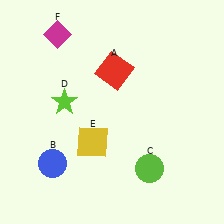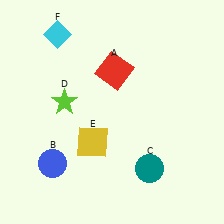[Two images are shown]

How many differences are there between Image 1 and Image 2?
There are 2 differences between the two images.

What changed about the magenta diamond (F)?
In Image 1, F is magenta. In Image 2, it changed to cyan.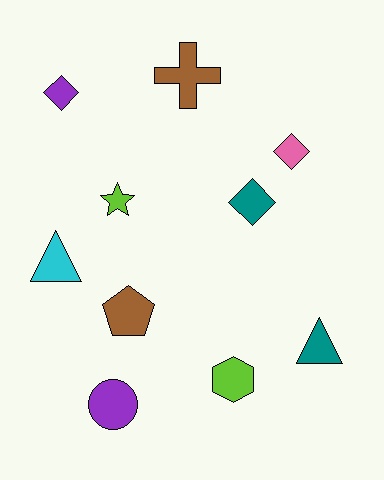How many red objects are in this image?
There are no red objects.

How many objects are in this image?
There are 10 objects.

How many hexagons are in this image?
There is 1 hexagon.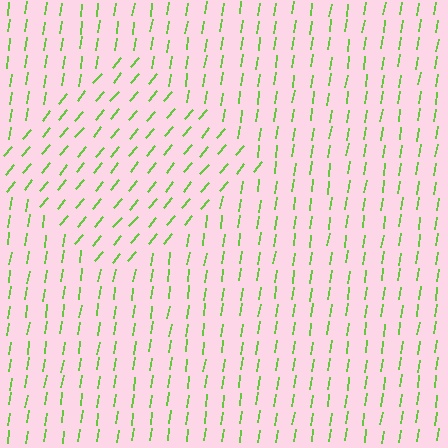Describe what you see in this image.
The image is filled with small lime line segments. A diamond region in the image has lines oriented differently from the surrounding lines, creating a visible texture boundary.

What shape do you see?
I see a diamond.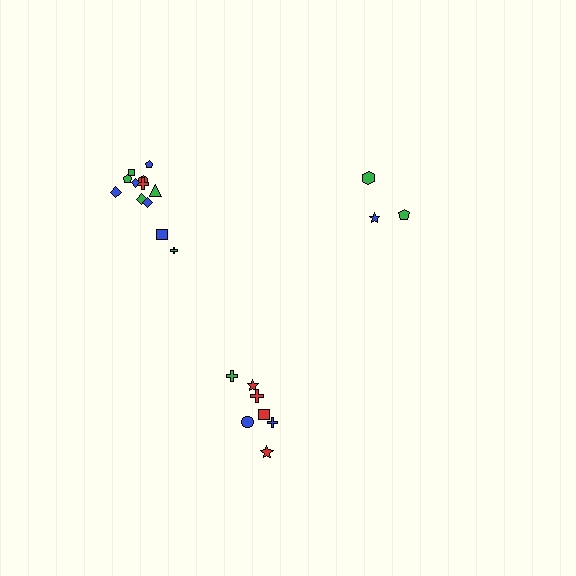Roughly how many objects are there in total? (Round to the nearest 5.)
Roughly 20 objects in total.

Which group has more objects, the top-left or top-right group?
The top-left group.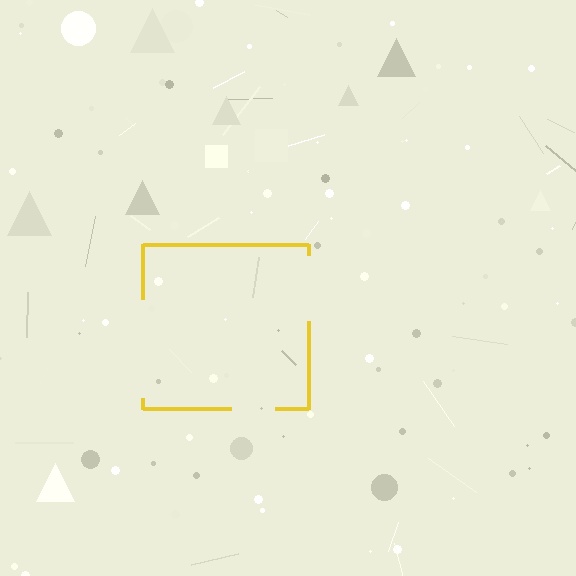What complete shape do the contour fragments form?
The contour fragments form a square.